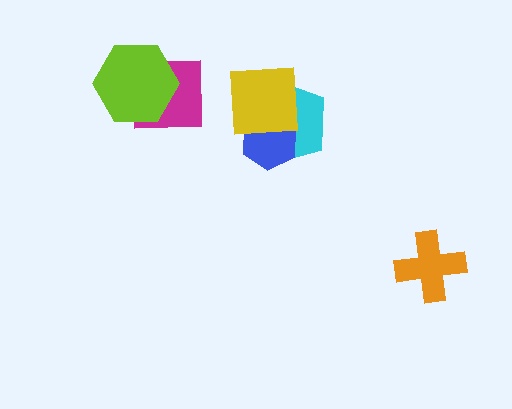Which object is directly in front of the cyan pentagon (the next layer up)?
The blue hexagon is directly in front of the cyan pentagon.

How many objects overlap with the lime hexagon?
1 object overlaps with the lime hexagon.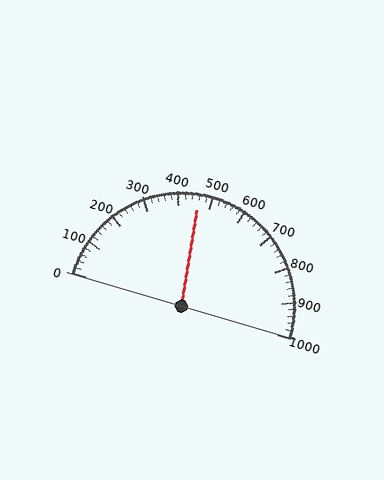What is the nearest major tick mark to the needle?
The nearest major tick mark is 500.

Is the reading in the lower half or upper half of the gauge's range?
The reading is in the lower half of the range (0 to 1000).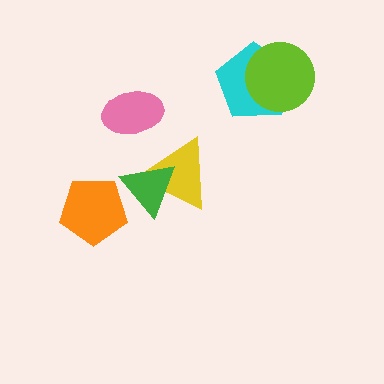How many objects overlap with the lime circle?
1 object overlaps with the lime circle.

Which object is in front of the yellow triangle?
The green triangle is in front of the yellow triangle.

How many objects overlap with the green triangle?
2 objects overlap with the green triangle.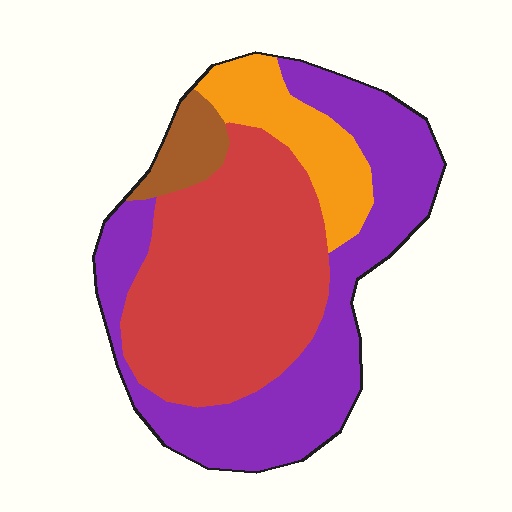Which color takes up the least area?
Brown, at roughly 5%.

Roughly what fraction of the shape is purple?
Purple takes up between a quarter and a half of the shape.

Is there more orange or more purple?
Purple.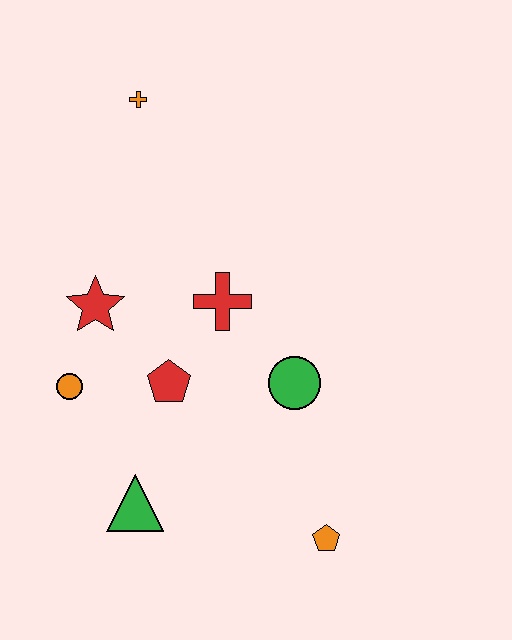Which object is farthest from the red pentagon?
The orange cross is farthest from the red pentagon.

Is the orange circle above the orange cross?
No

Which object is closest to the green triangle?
The red pentagon is closest to the green triangle.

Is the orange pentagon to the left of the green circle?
No